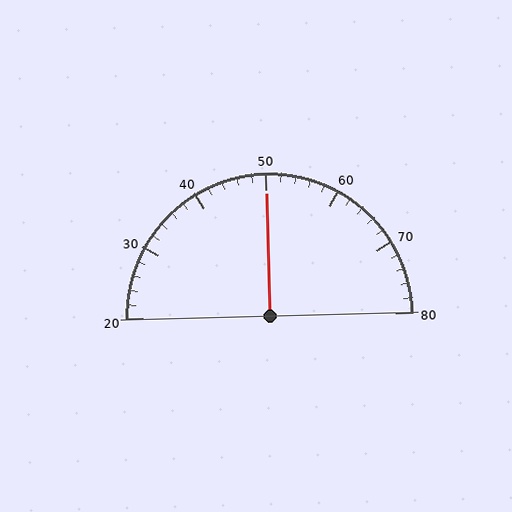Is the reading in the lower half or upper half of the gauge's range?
The reading is in the upper half of the range (20 to 80).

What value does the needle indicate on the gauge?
The needle indicates approximately 50.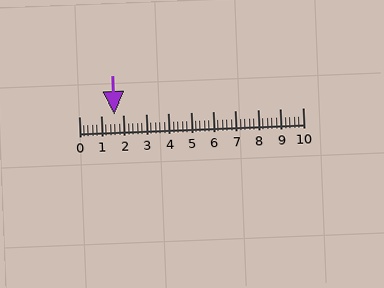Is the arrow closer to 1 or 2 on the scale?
The arrow is closer to 2.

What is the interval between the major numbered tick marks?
The major tick marks are spaced 1 units apart.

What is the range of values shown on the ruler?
The ruler shows values from 0 to 10.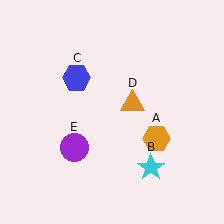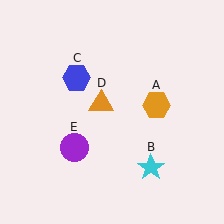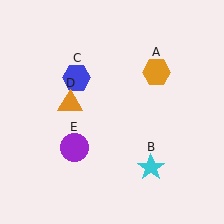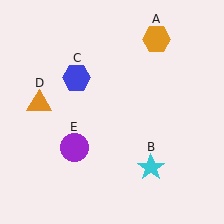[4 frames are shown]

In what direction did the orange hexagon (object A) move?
The orange hexagon (object A) moved up.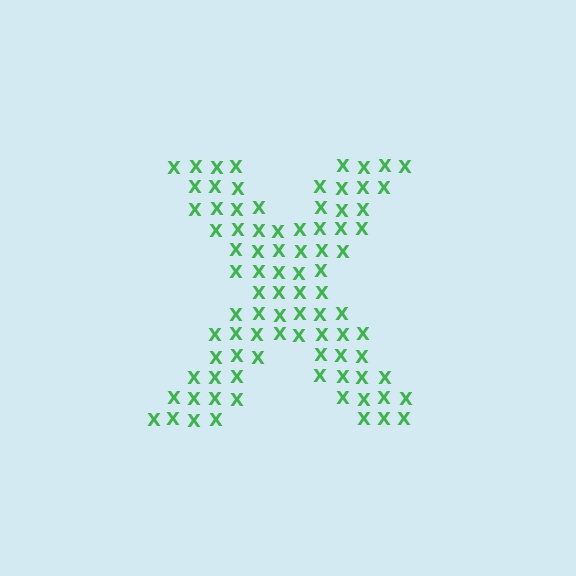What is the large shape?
The large shape is the letter X.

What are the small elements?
The small elements are letter X's.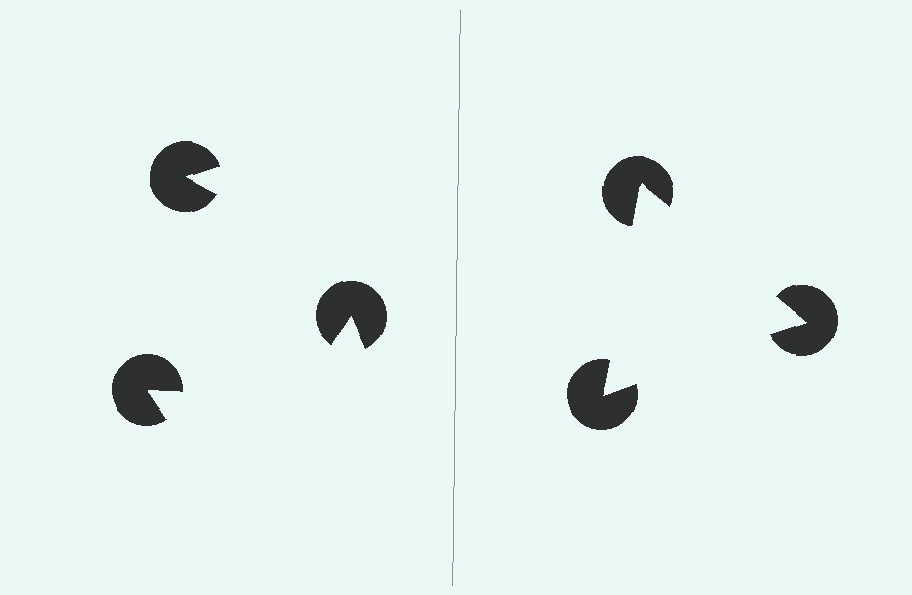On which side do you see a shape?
An illusory triangle appears on the right side. On the left side the wedge cuts are rotated, so no coherent shape forms.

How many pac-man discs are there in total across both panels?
6 — 3 on each side.